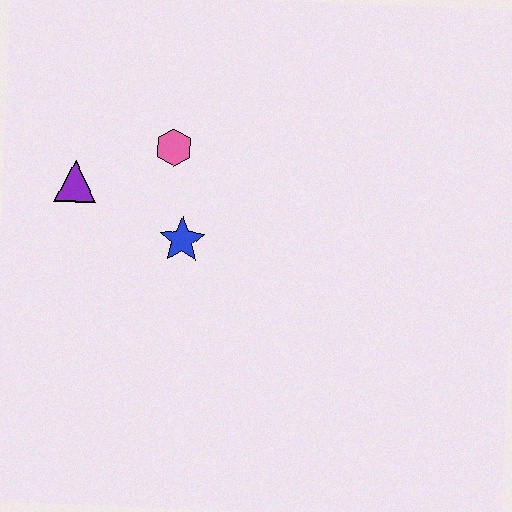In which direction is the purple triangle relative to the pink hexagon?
The purple triangle is to the left of the pink hexagon.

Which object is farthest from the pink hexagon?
The purple triangle is farthest from the pink hexagon.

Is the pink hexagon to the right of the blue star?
No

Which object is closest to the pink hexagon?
The blue star is closest to the pink hexagon.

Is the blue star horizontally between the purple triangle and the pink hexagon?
No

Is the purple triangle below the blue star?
No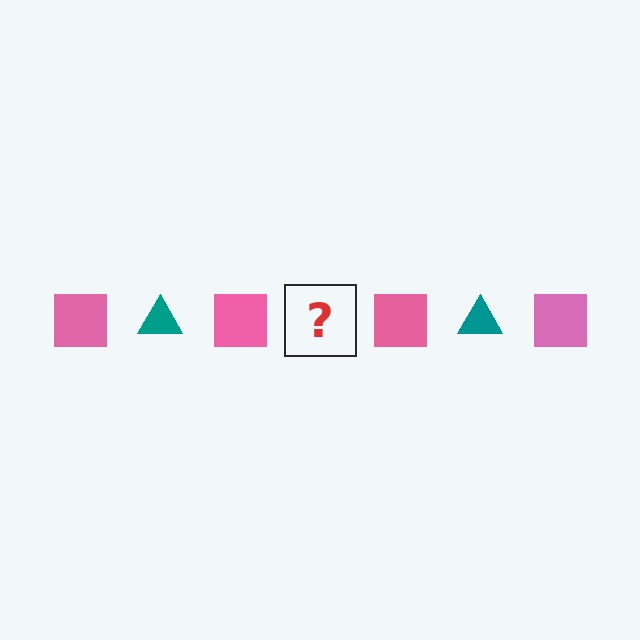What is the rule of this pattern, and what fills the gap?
The rule is that the pattern alternates between pink square and teal triangle. The gap should be filled with a teal triangle.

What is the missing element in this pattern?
The missing element is a teal triangle.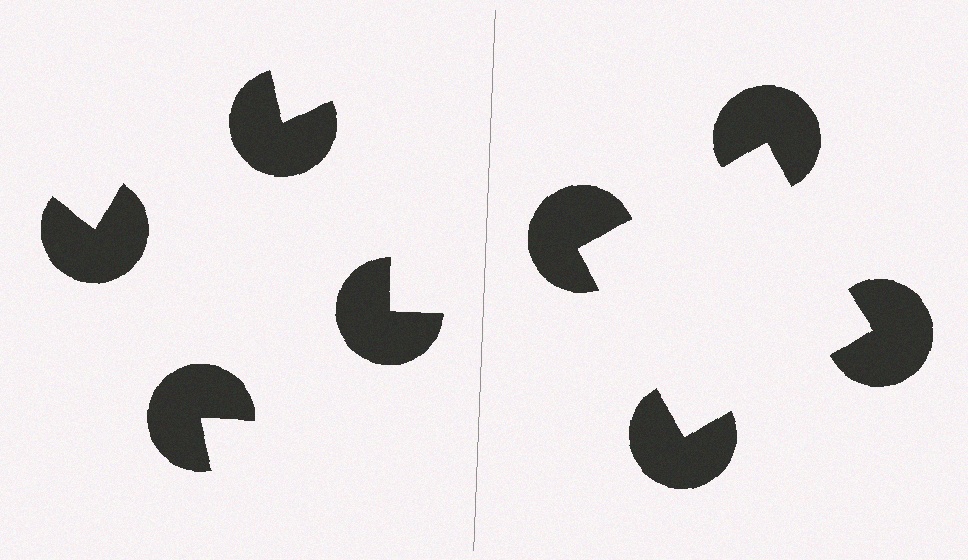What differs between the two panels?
The pac-man discs are positioned identically on both sides; only the wedge orientations differ. On the right they align to a square; on the left they are misaligned.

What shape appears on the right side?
An illusory square.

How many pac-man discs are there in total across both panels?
8 — 4 on each side.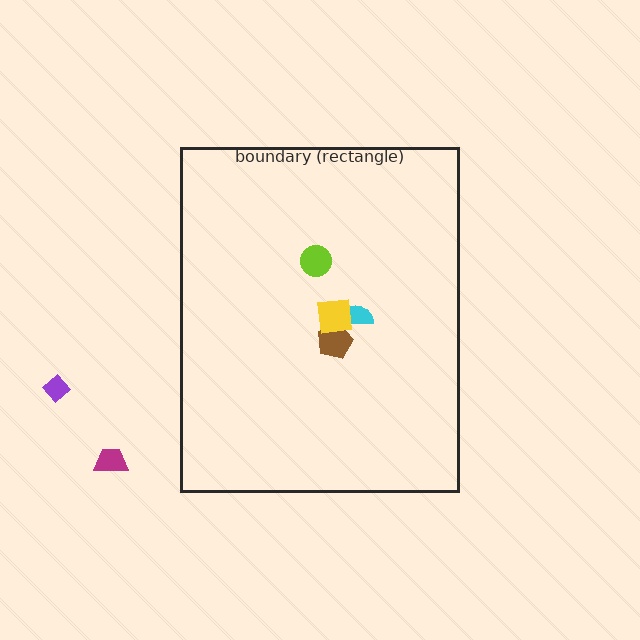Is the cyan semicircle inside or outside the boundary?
Inside.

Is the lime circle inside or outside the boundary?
Inside.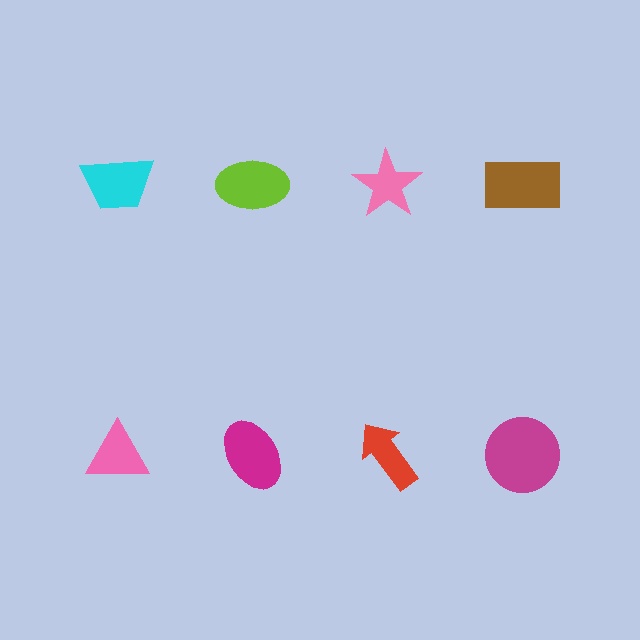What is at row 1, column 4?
A brown rectangle.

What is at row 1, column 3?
A pink star.